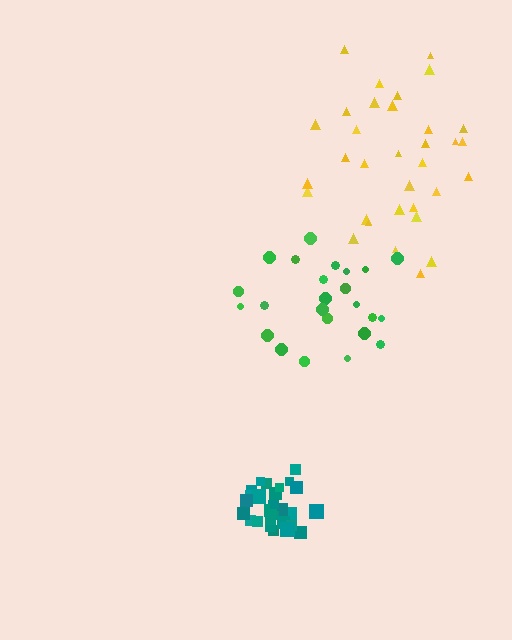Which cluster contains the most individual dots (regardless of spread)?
Yellow (33).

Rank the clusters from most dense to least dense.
teal, green, yellow.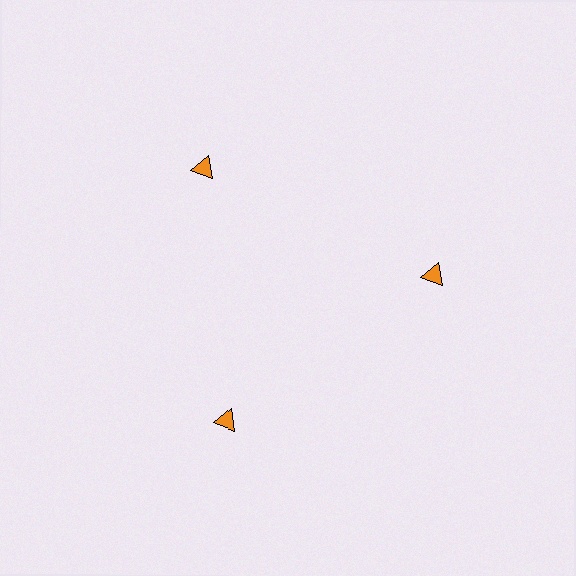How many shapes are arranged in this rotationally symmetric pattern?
There are 3 shapes, arranged in 3 groups of 1.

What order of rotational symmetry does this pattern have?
This pattern has 3-fold rotational symmetry.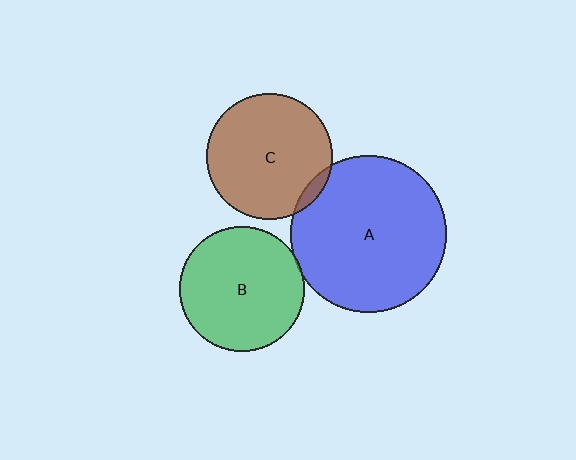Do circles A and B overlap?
Yes.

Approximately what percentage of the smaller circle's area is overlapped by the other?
Approximately 5%.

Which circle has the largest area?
Circle A (blue).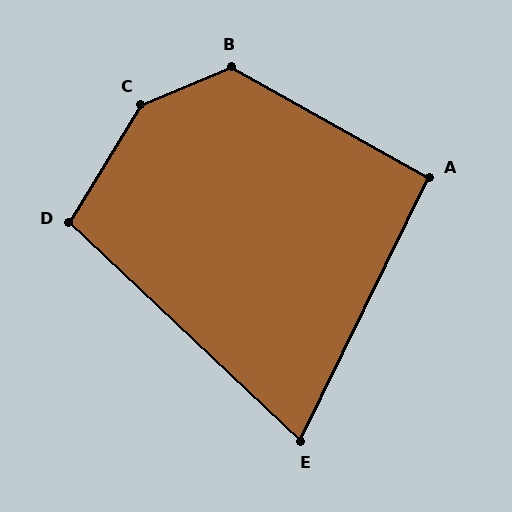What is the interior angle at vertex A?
Approximately 93 degrees (approximately right).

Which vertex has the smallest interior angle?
E, at approximately 73 degrees.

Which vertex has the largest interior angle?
C, at approximately 144 degrees.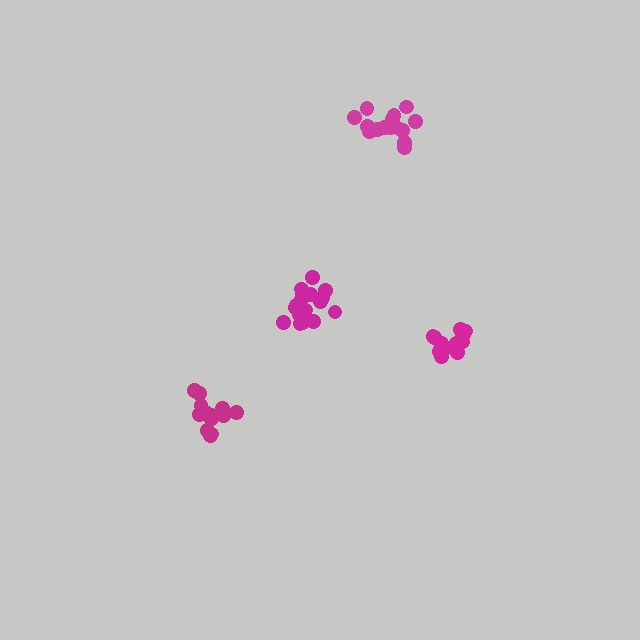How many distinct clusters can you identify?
There are 4 distinct clusters.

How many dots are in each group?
Group 1: 17 dots, Group 2: 16 dots, Group 3: 13 dots, Group 4: 14 dots (60 total).